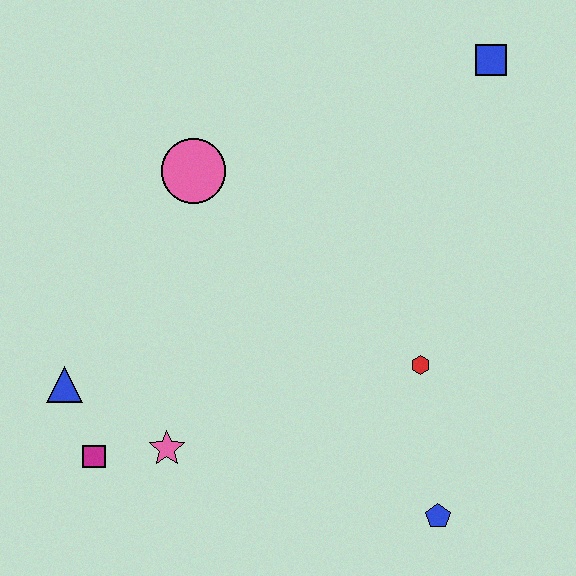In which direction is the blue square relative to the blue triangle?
The blue square is to the right of the blue triangle.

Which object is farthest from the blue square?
The magenta square is farthest from the blue square.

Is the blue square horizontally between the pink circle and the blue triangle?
No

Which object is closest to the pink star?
The magenta square is closest to the pink star.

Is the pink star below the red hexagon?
Yes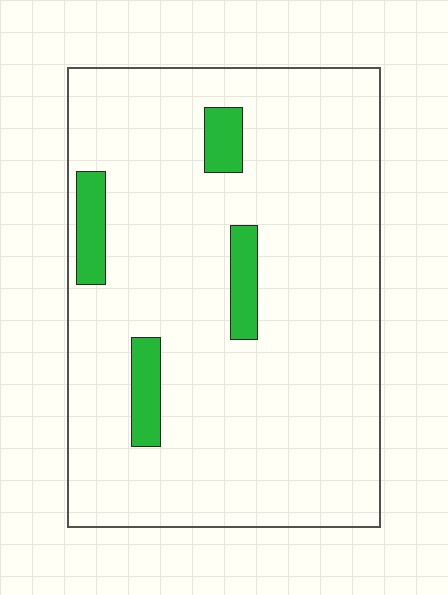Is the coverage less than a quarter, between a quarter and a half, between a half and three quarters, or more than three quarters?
Less than a quarter.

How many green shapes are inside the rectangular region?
4.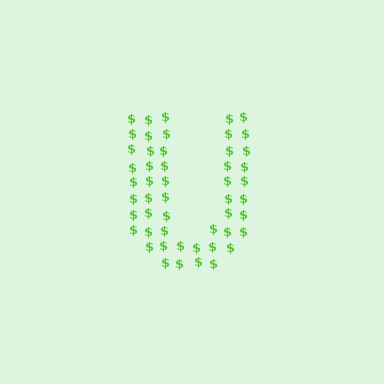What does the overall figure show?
The overall figure shows the letter U.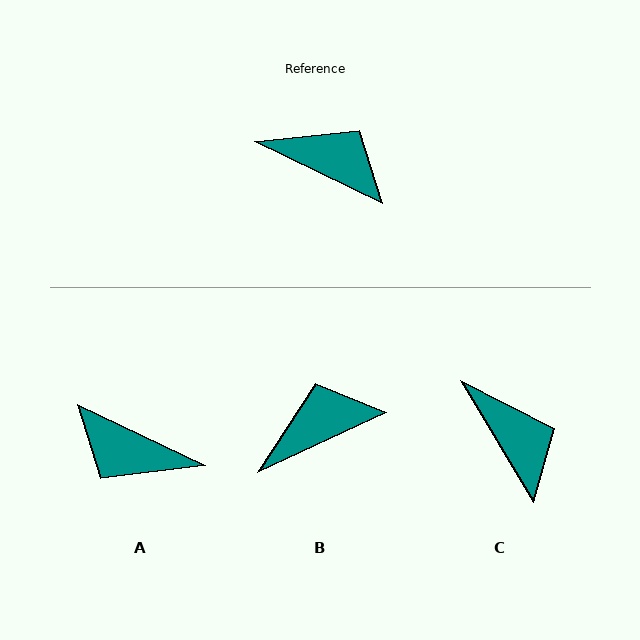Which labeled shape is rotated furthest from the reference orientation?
A, about 179 degrees away.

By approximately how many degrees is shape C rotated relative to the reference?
Approximately 33 degrees clockwise.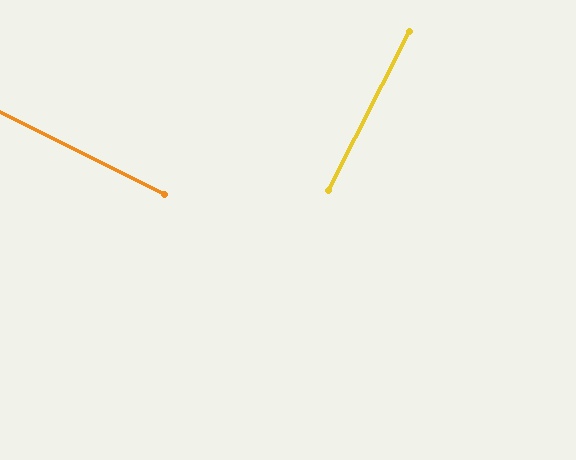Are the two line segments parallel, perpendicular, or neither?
Perpendicular — they meet at approximately 90°.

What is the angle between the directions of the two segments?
Approximately 90 degrees.